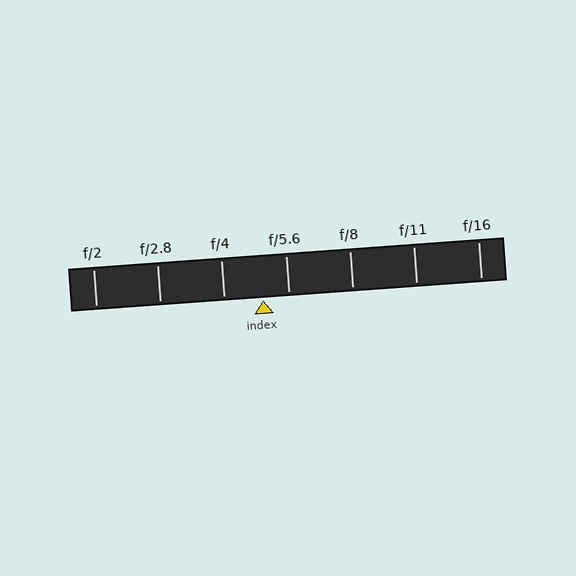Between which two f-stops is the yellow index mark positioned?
The index mark is between f/4 and f/5.6.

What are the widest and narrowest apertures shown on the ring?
The widest aperture shown is f/2 and the narrowest is f/16.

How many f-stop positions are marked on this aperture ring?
There are 7 f-stop positions marked.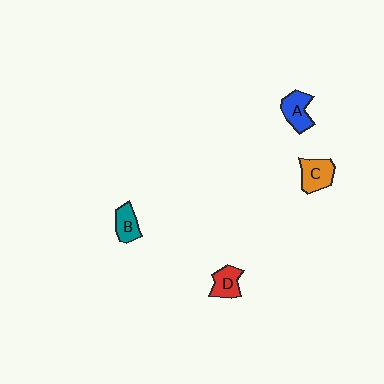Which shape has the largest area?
Shape C (orange).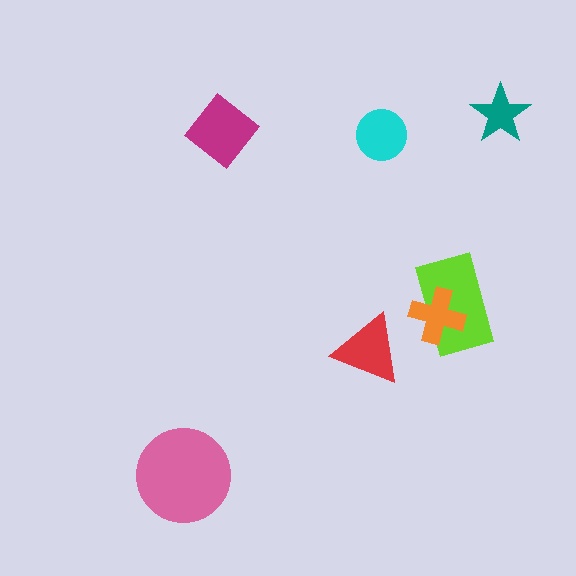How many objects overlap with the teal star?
0 objects overlap with the teal star.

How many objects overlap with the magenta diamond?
0 objects overlap with the magenta diamond.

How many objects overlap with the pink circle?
0 objects overlap with the pink circle.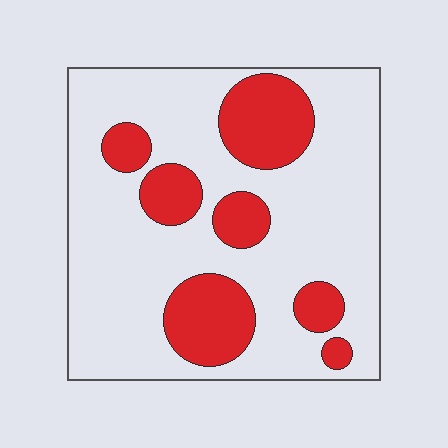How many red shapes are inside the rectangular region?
7.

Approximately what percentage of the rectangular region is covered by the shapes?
Approximately 25%.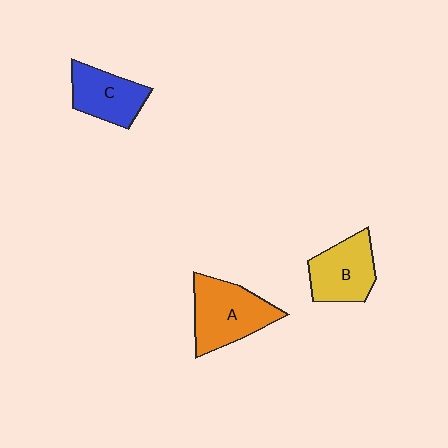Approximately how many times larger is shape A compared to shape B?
Approximately 1.2 times.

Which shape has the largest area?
Shape A (orange).